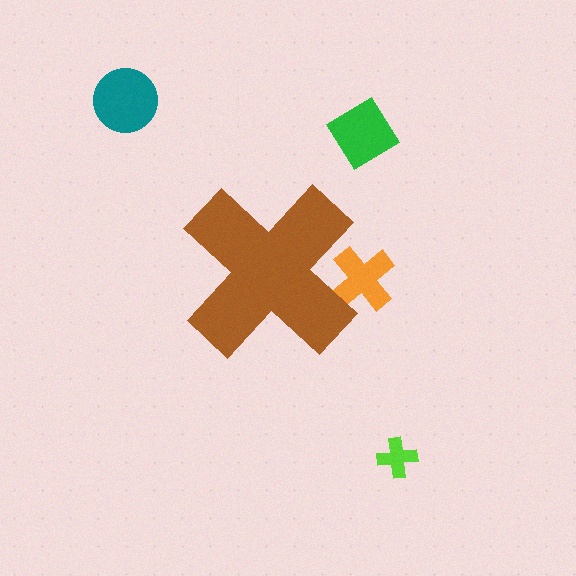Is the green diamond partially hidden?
No, the green diamond is fully visible.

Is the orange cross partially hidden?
Yes, the orange cross is partially hidden behind the brown cross.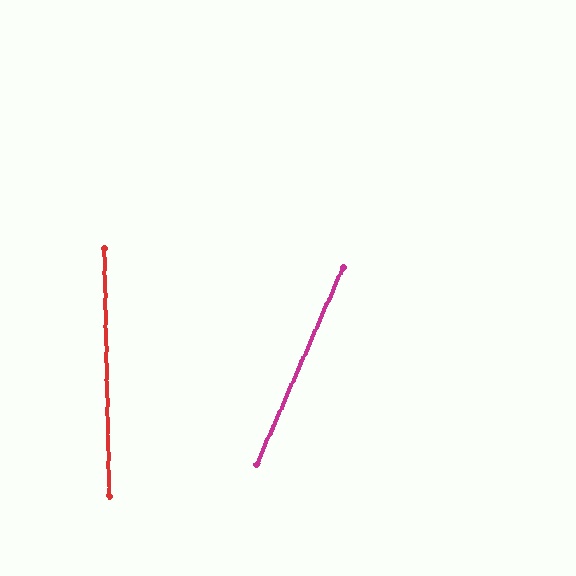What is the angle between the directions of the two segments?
Approximately 25 degrees.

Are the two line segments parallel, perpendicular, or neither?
Neither parallel nor perpendicular — they differ by about 25°.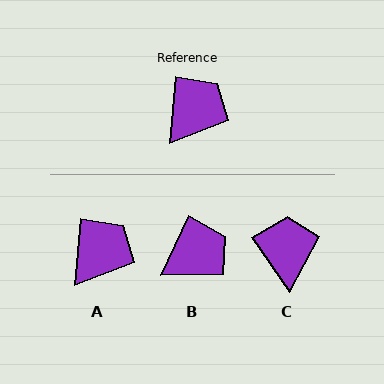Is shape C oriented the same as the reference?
No, it is off by about 40 degrees.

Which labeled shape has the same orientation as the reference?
A.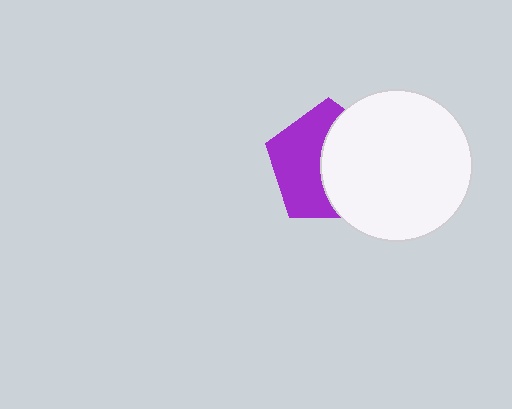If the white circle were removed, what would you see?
You would see the complete purple pentagon.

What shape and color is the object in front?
The object in front is a white circle.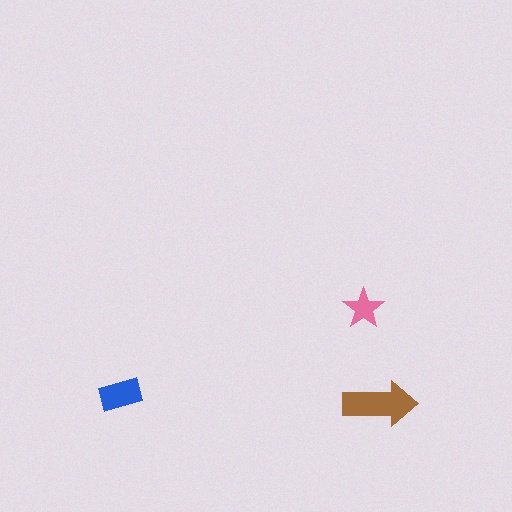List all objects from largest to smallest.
The brown arrow, the blue rectangle, the pink star.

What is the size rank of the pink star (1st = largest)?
3rd.